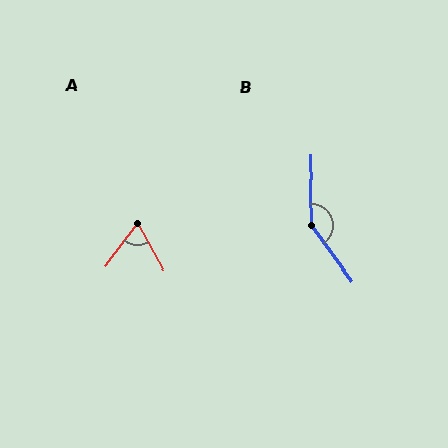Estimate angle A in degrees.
Approximately 65 degrees.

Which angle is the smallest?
A, at approximately 65 degrees.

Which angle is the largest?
B, at approximately 145 degrees.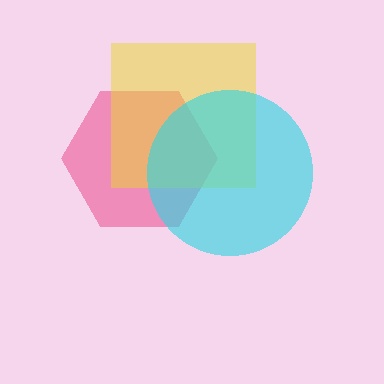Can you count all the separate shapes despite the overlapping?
Yes, there are 3 separate shapes.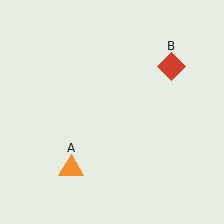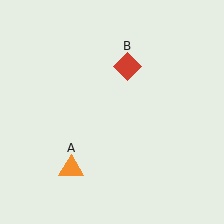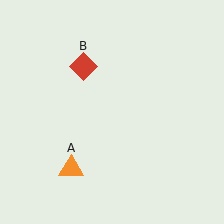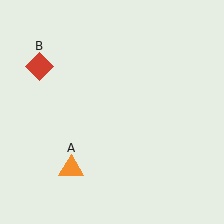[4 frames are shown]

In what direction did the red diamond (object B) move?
The red diamond (object B) moved left.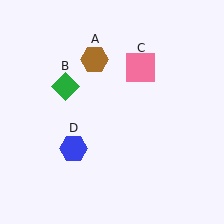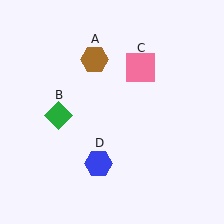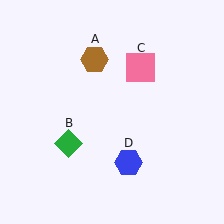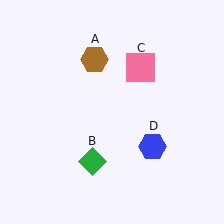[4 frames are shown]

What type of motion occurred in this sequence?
The green diamond (object B), blue hexagon (object D) rotated counterclockwise around the center of the scene.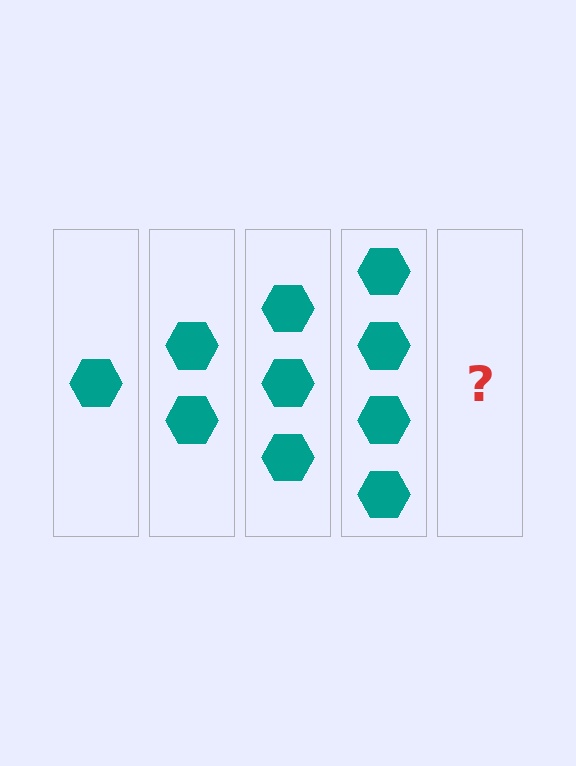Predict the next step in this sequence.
The next step is 5 hexagons.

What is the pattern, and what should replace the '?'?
The pattern is that each step adds one more hexagon. The '?' should be 5 hexagons.